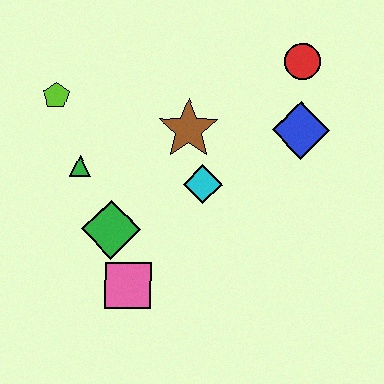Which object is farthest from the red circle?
The pink square is farthest from the red circle.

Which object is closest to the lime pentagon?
The green triangle is closest to the lime pentagon.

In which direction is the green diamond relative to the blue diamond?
The green diamond is to the left of the blue diamond.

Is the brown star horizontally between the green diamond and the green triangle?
No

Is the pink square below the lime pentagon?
Yes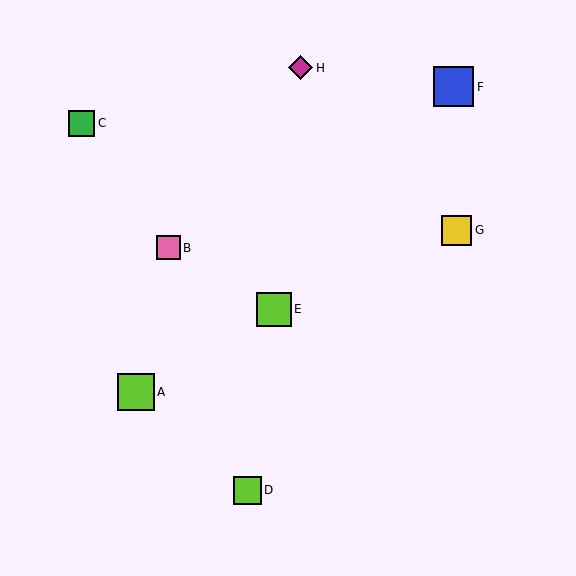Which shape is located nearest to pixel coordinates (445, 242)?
The yellow square (labeled G) at (456, 230) is nearest to that location.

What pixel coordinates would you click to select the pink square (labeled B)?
Click at (168, 248) to select the pink square B.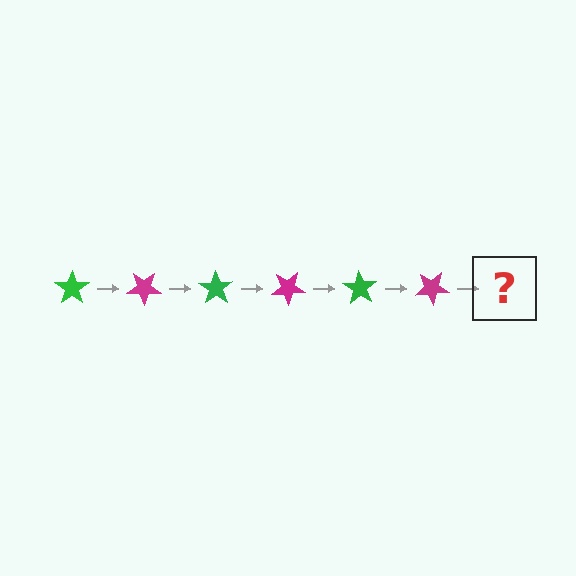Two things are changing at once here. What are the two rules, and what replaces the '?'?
The two rules are that it rotates 35 degrees each step and the color cycles through green and magenta. The '?' should be a green star, rotated 210 degrees from the start.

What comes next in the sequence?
The next element should be a green star, rotated 210 degrees from the start.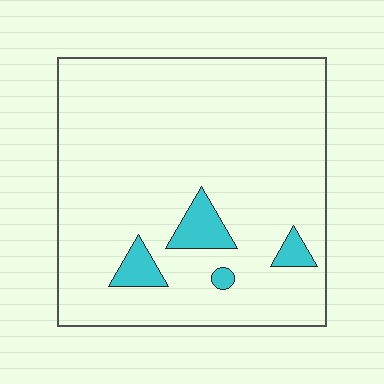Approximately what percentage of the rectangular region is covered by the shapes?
Approximately 5%.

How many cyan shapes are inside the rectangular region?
4.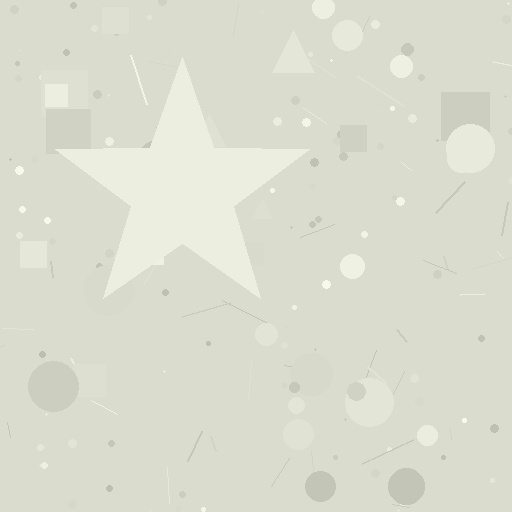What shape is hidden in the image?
A star is hidden in the image.